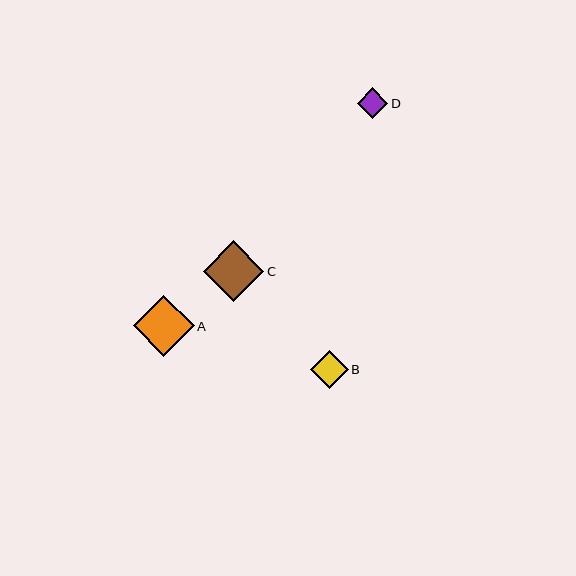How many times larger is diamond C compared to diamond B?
Diamond C is approximately 1.6 times the size of diamond B.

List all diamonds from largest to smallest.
From largest to smallest: A, C, B, D.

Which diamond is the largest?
Diamond A is the largest with a size of approximately 61 pixels.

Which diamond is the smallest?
Diamond D is the smallest with a size of approximately 31 pixels.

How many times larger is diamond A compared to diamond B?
Diamond A is approximately 1.6 times the size of diamond B.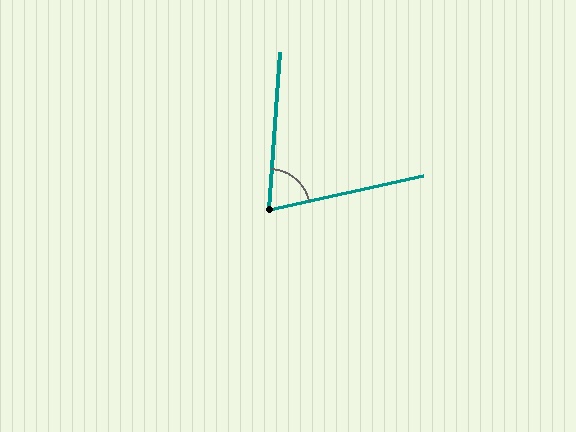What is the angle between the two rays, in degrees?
Approximately 73 degrees.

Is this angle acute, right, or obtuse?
It is acute.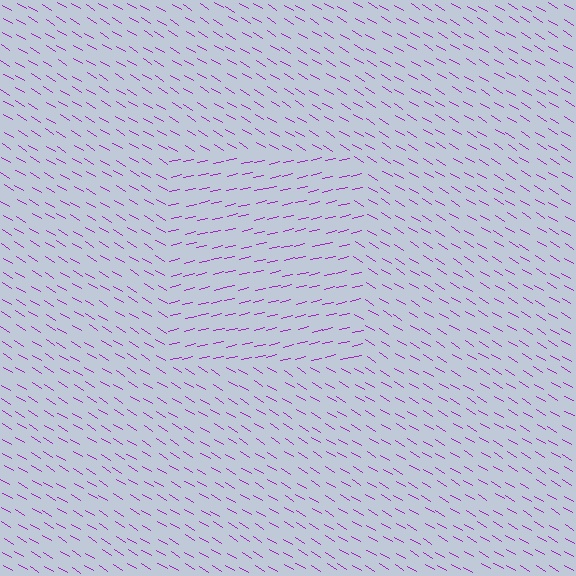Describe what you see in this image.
The image is filled with small purple line segments. A rectangle region in the image has lines oriented differently from the surrounding lines, creating a visible texture boundary.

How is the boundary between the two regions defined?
The boundary is defined purely by a change in line orientation (approximately 45 degrees difference). All lines are the same color and thickness.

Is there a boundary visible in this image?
Yes, there is a texture boundary formed by a change in line orientation.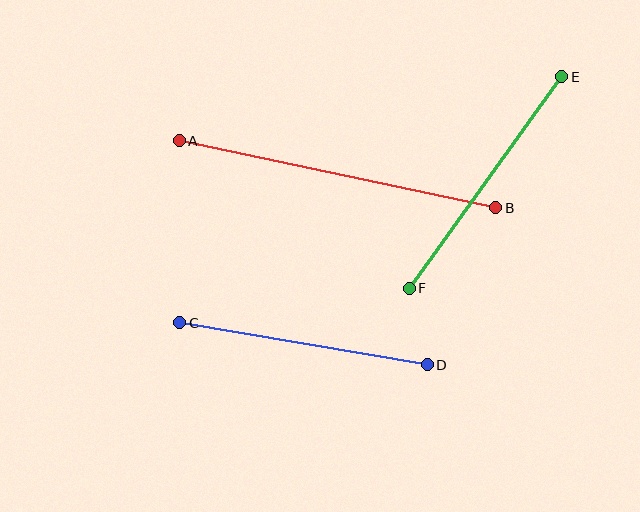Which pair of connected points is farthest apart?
Points A and B are farthest apart.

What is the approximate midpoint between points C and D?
The midpoint is at approximately (303, 344) pixels.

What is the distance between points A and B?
The distance is approximately 323 pixels.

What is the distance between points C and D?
The distance is approximately 251 pixels.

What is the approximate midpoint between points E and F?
The midpoint is at approximately (486, 182) pixels.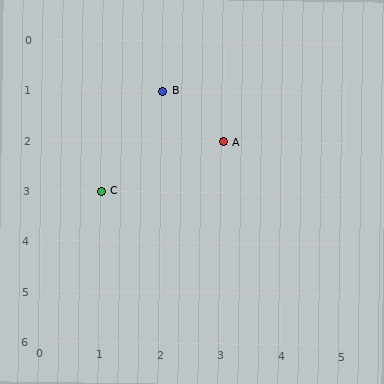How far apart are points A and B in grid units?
Points A and B are 1 column and 1 row apart (about 1.4 grid units diagonally).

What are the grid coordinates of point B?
Point B is at grid coordinates (2, 1).